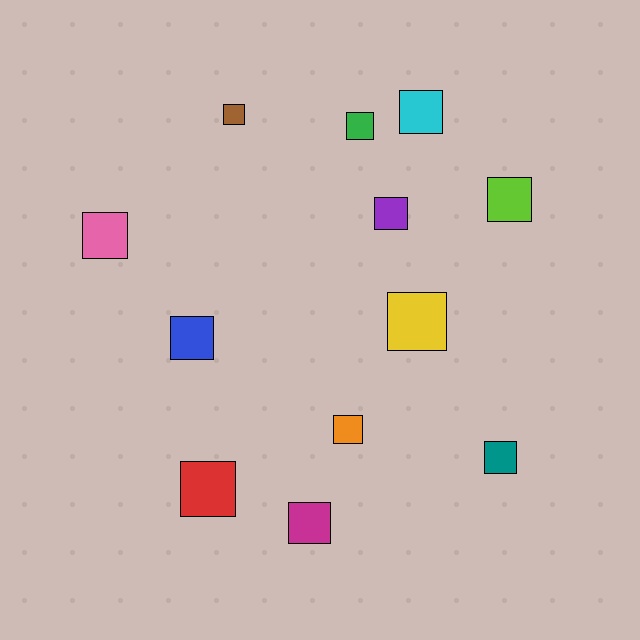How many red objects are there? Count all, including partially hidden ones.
There is 1 red object.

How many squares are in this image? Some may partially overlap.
There are 12 squares.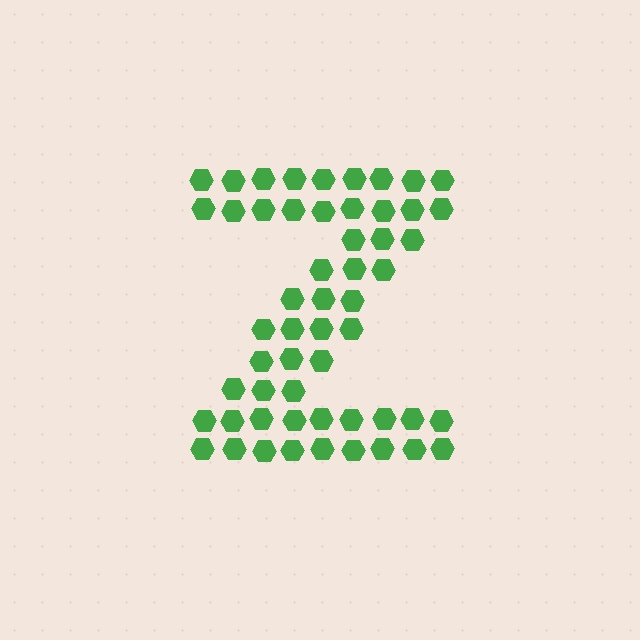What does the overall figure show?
The overall figure shows the letter Z.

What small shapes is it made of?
It is made of small hexagons.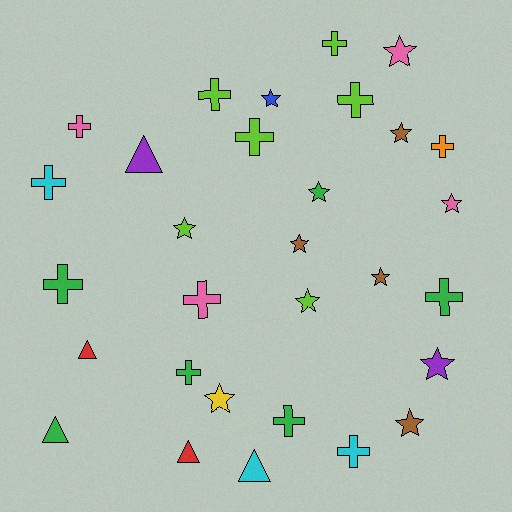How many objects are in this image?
There are 30 objects.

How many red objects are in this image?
There are 2 red objects.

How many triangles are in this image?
There are 5 triangles.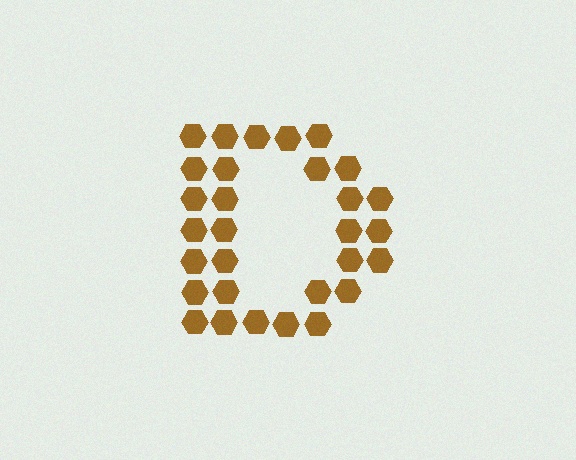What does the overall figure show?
The overall figure shows the letter D.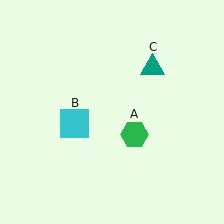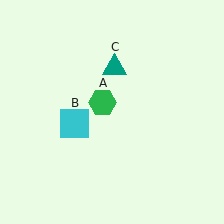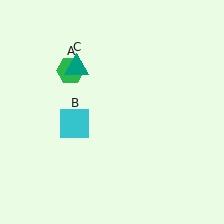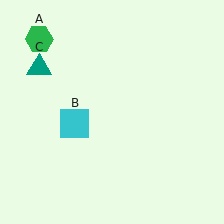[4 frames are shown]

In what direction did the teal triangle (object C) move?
The teal triangle (object C) moved left.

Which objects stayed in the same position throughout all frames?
Cyan square (object B) remained stationary.